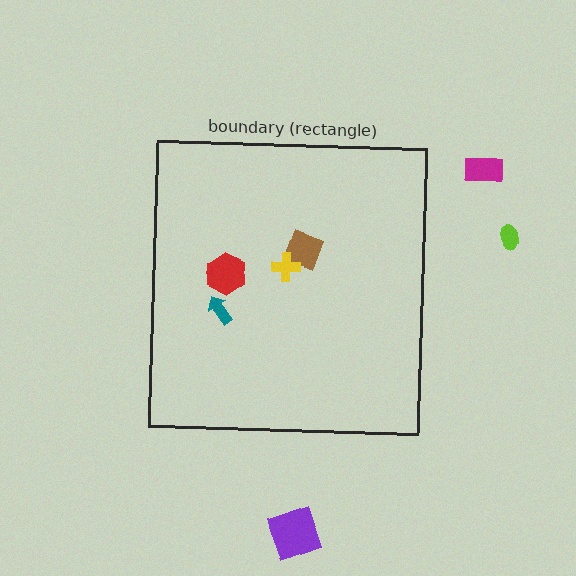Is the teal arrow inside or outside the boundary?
Inside.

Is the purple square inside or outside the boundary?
Outside.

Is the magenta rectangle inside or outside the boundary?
Outside.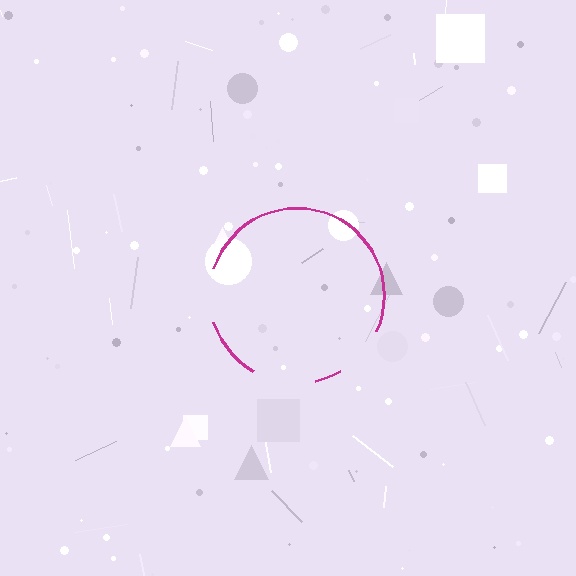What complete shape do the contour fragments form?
The contour fragments form a circle.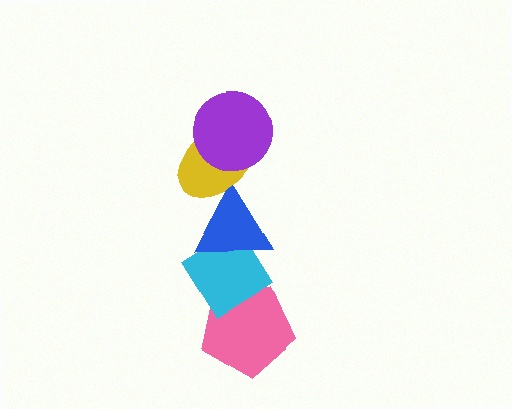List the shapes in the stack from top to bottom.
From top to bottom: the purple circle, the yellow ellipse, the blue triangle, the cyan diamond, the pink pentagon.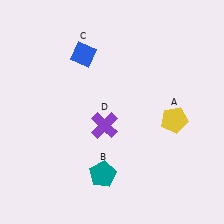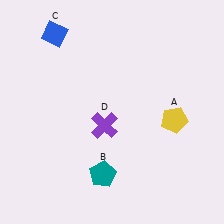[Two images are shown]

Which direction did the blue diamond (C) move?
The blue diamond (C) moved left.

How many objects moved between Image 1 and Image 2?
1 object moved between the two images.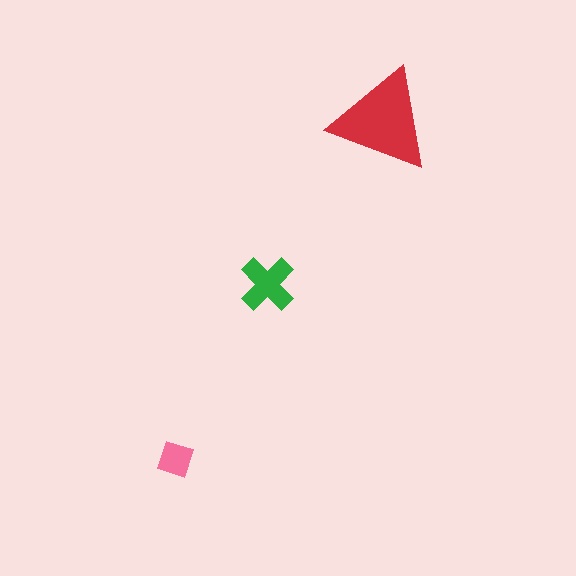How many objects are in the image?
There are 3 objects in the image.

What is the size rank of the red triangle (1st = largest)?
1st.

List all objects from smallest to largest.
The pink diamond, the green cross, the red triangle.